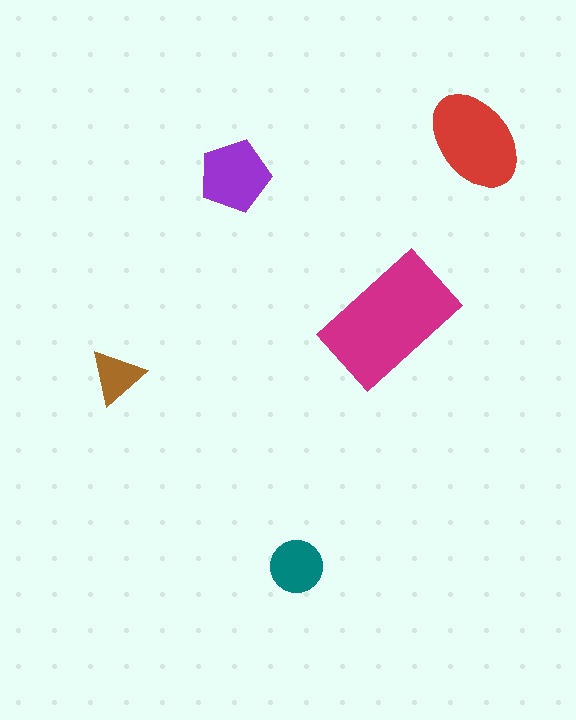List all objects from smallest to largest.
The brown triangle, the teal circle, the purple pentagon, the red ellipse, the magenta rectangle.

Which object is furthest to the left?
The brown triangle is leftmost.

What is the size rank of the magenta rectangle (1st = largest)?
1st.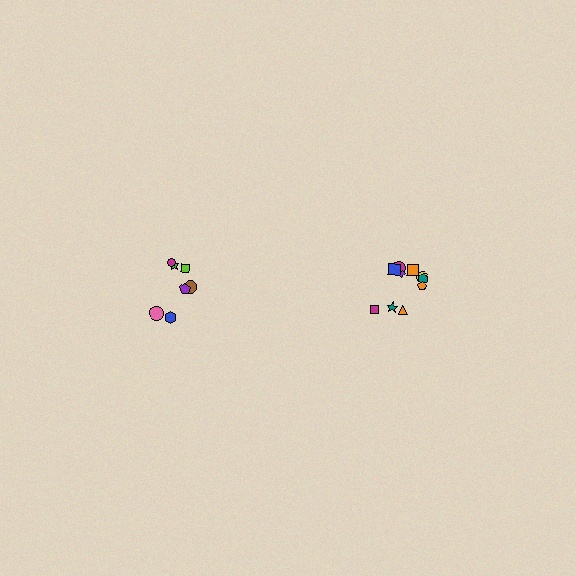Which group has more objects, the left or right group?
The right group.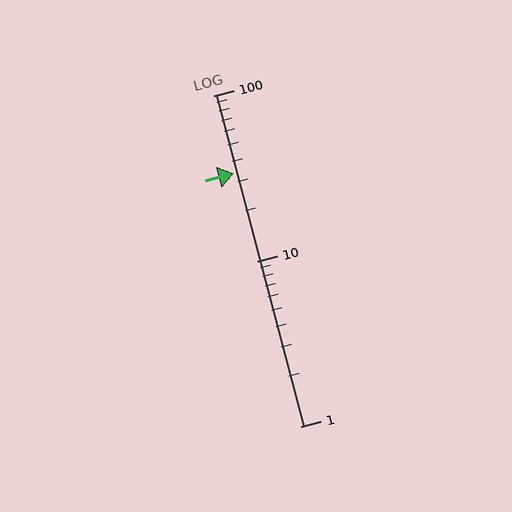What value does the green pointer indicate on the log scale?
The pointer indicates approximately 34.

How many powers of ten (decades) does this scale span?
The scale spans 2 decades, from 1 to 100.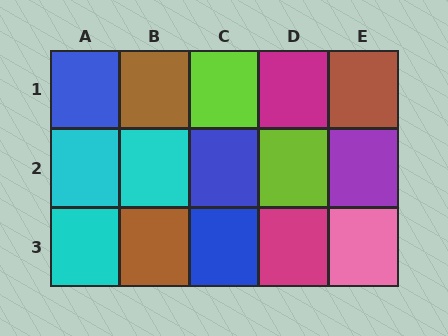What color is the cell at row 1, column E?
Brown.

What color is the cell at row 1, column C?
Lime.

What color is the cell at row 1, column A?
Blue.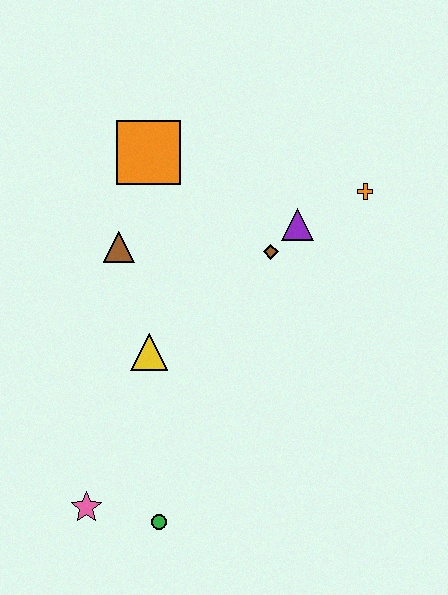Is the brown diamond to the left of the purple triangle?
Yes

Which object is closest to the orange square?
The brown triangle is closest to the orange square.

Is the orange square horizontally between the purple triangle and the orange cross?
No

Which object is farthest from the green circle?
The orange cross is farthest from the green circle.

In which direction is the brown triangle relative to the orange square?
The brown triangle is below the orange square.